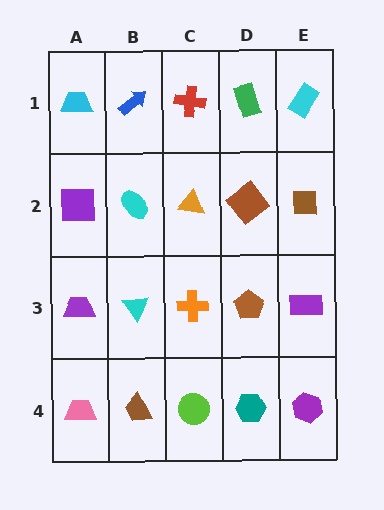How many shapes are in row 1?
5 shapes.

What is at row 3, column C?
An orange cross.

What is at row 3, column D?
A brown pentagon.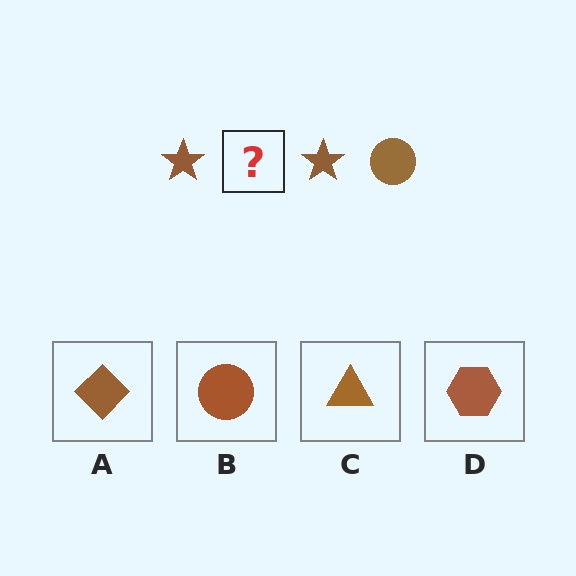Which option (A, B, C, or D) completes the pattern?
B.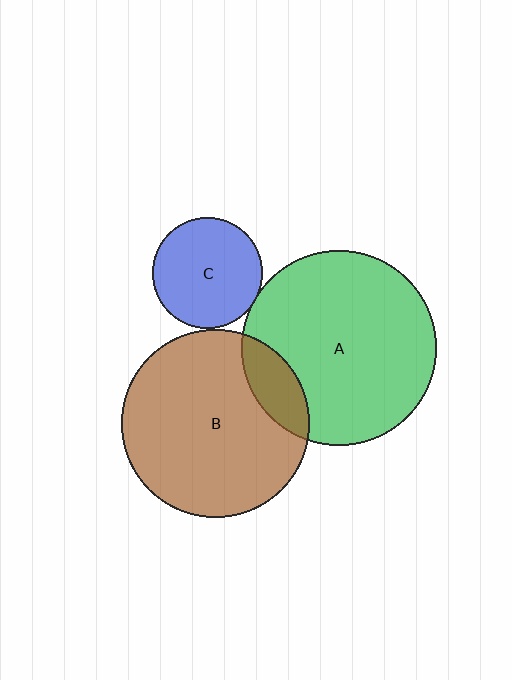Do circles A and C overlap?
Yes.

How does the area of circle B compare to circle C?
Approximately 2.9 times.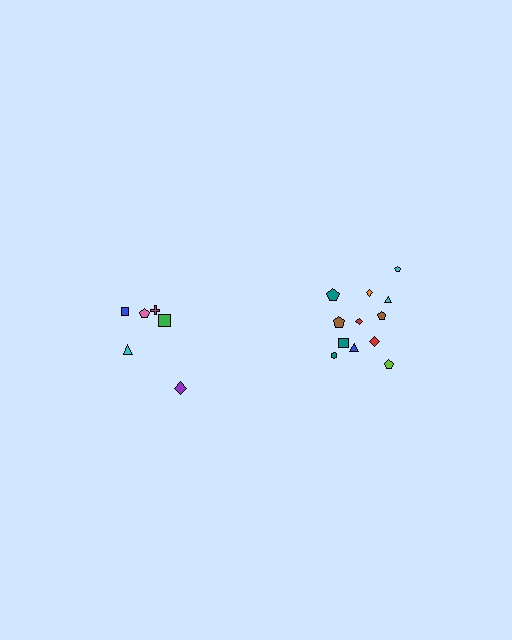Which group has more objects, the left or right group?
The right group.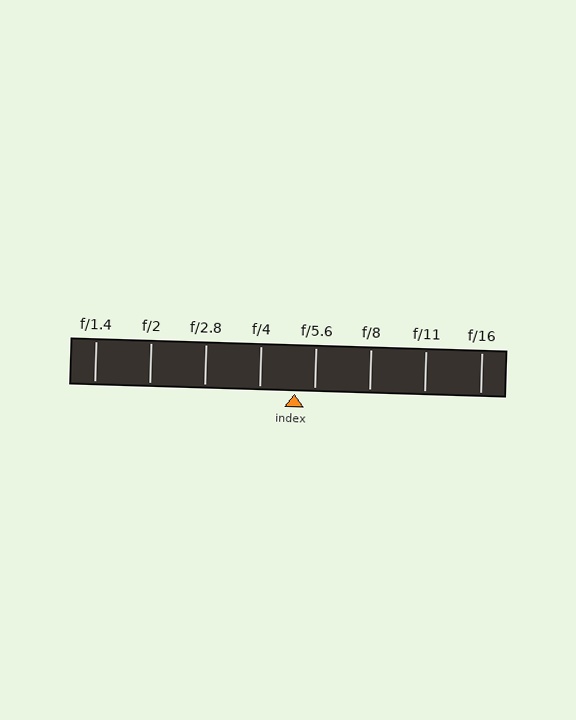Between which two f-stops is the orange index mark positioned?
The index mark is between f/4 and f/5.6.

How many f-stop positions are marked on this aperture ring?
There are 8 f-stop positions marked.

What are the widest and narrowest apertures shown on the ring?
The widest aperture shown is f/1.4 and the narrowest is f/16.